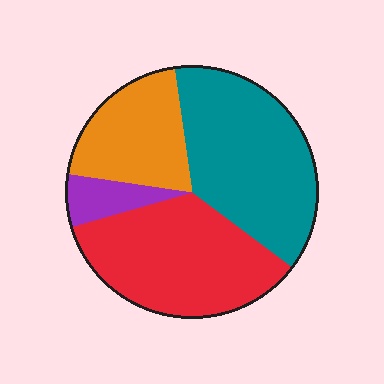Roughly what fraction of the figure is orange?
Orange takes up less than a quarter of the figure.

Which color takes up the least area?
Purple, at roughly 5%.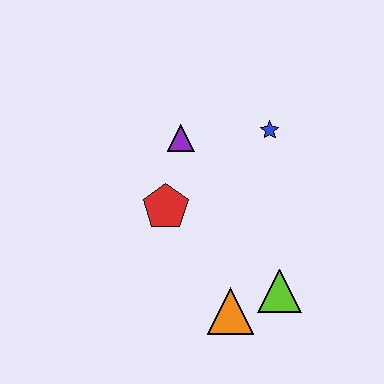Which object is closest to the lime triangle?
The orange triangle is closest to the lime triangle.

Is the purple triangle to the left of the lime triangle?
Yes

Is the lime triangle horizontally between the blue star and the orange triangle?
No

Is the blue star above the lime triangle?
Yes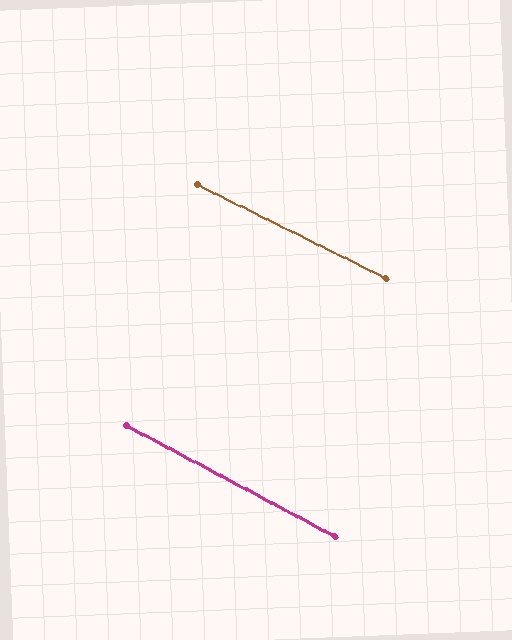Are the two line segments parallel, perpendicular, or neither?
Parallel — their directions differ by only 2.0°.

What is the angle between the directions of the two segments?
Approximately 2 degrees.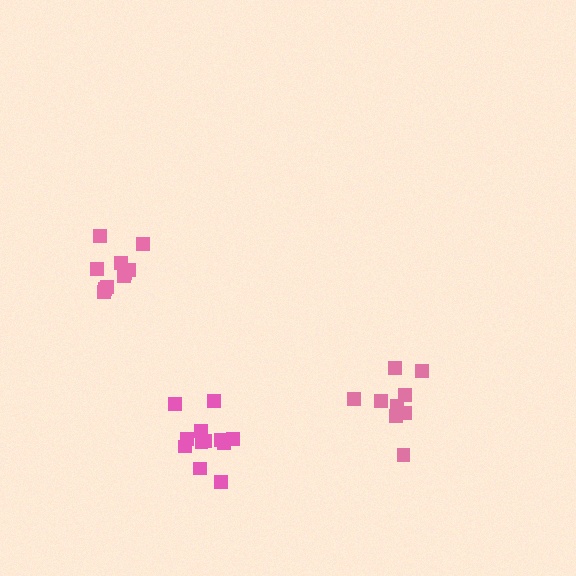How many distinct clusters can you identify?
There are 3 distinct clusters.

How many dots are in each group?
Group 1: 10 dots, Group 2: 10 dots, Group 3: 12 dots (32 total).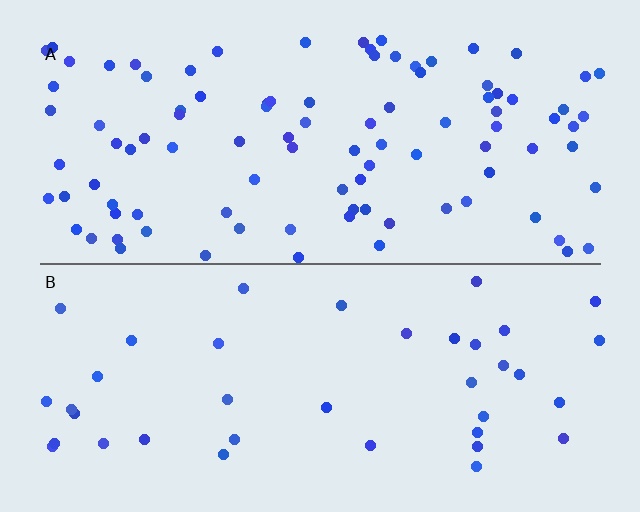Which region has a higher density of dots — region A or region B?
A (the top).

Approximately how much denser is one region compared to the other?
Approximately 2.5× — region A over region B.